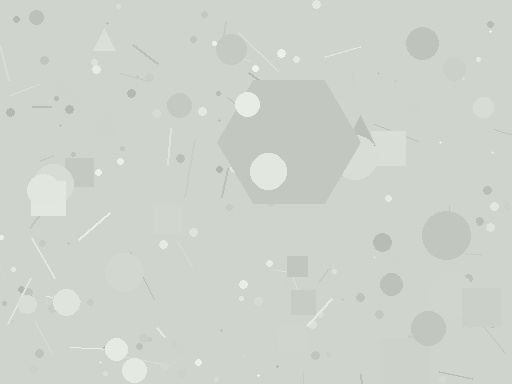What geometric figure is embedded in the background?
A hexagon is embedded in the background.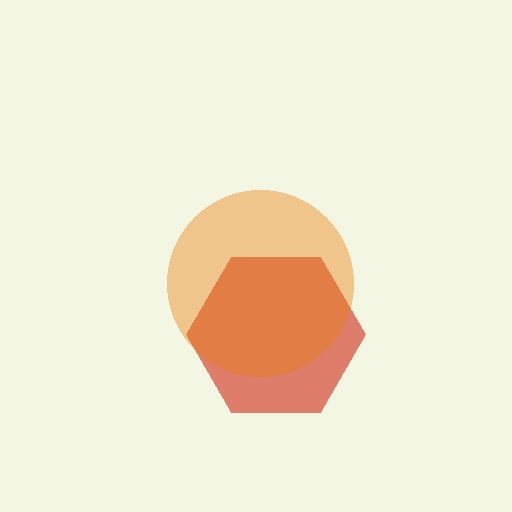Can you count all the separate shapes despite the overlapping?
Yes, there are 2 separate shapes.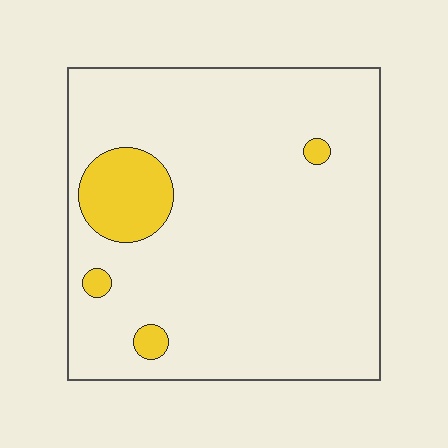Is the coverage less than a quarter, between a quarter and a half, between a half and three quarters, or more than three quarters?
Less than a quarter.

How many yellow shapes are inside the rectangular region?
4.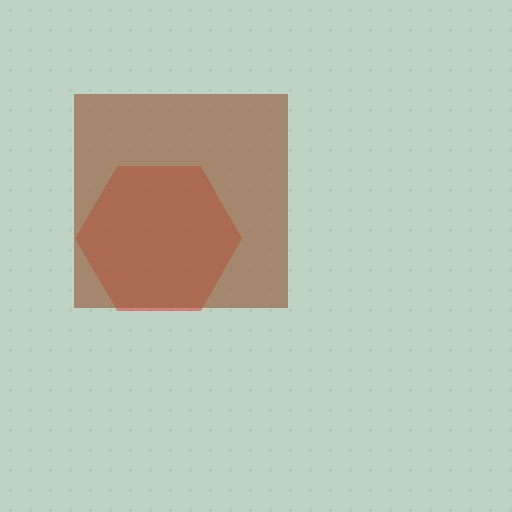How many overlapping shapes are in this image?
There are 2 overlapping shapes in the image.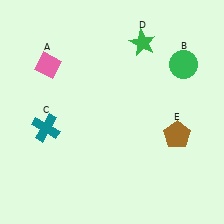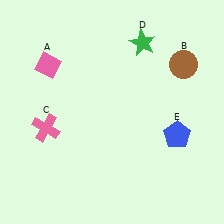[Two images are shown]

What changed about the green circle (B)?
In Image 1, B is green. In Image 2, it changed to brown.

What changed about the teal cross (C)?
In Image 1, C is teal. In Image 2, it changed to pink.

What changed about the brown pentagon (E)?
In Image 1, E is brown. In Image 2, it changed to blue.